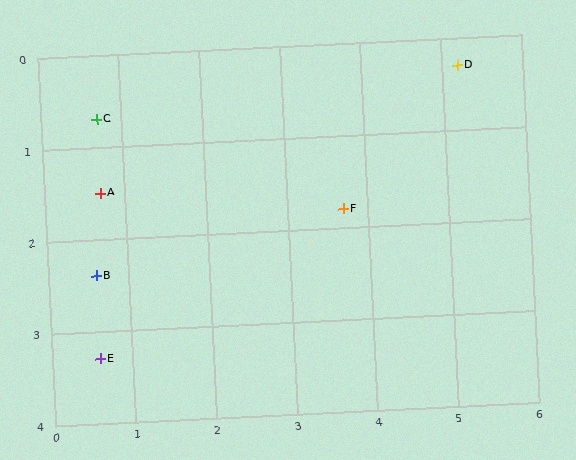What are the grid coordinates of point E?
Point E is at approximately (0.6, 3.3).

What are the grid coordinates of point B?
Point B is at approximately (0.6, 2.4).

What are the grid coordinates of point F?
Point F is at approximately (3.7, 1.8).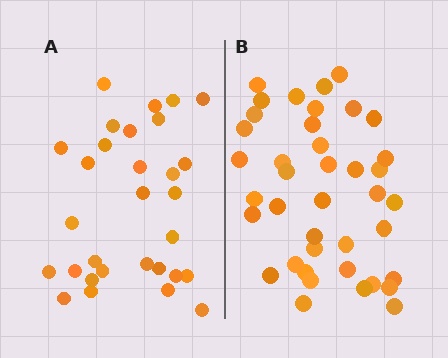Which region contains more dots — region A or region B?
Region B (the right region) has more dots.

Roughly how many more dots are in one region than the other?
Region B has roughly 10 or so more dots than region A.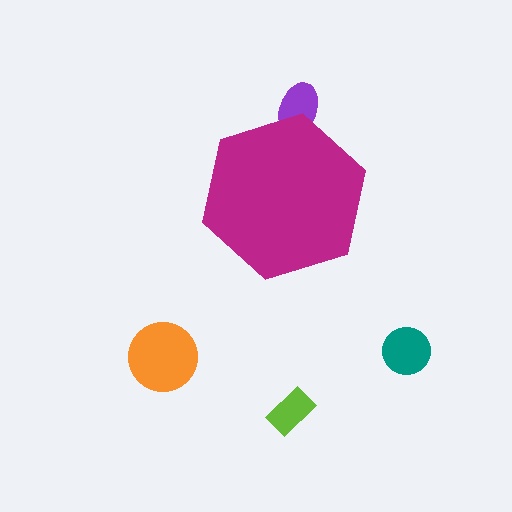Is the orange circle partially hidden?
No, the orange circle is fully visible.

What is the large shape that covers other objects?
A magenta hexagon.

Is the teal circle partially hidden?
No, the teal circle is fully visible.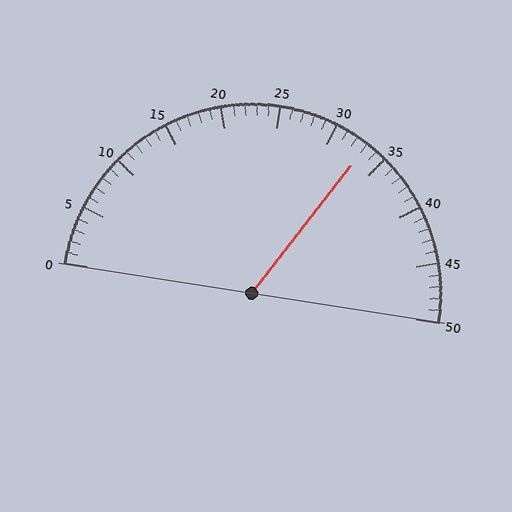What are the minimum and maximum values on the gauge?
The gauge ranges from 0 to 50.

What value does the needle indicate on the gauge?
The needle indicates approximately 33.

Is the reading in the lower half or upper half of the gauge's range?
The reading is in the upper half of the range (0 to 50).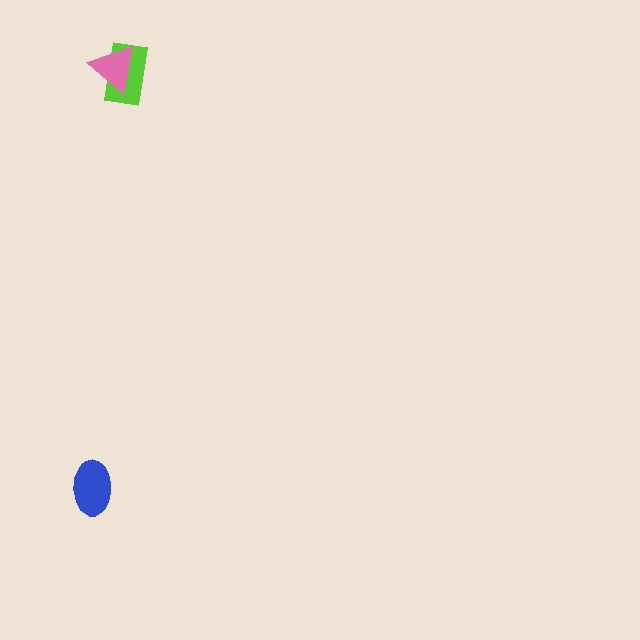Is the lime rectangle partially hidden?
Yes, it is partially covered by another shape.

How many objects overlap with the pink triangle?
1 object overlaps with the pink triangle.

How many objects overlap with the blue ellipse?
0 objects overlap with the blue ellipse.